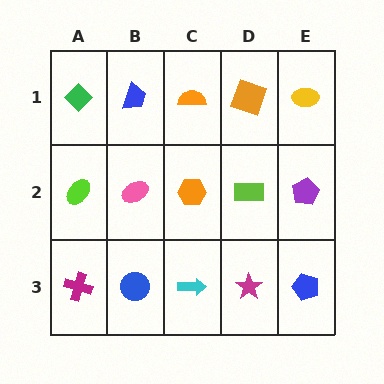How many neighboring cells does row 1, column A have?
2.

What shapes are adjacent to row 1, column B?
A pink ellipse (row 2, column B), a green diamond (row 1, column A), an orange semicircle (row 1, column C).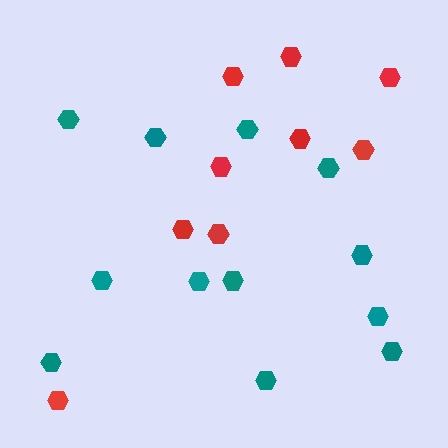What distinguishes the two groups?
There are 2 groups: one group of teal hexagons (12) and one group of red hexagons (9).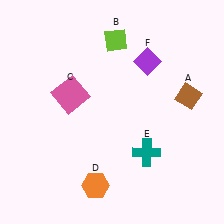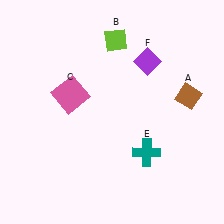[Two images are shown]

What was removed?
The orange hexagon (D) was removed in Image 2.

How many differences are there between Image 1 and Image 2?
There is 1 difference between the two images.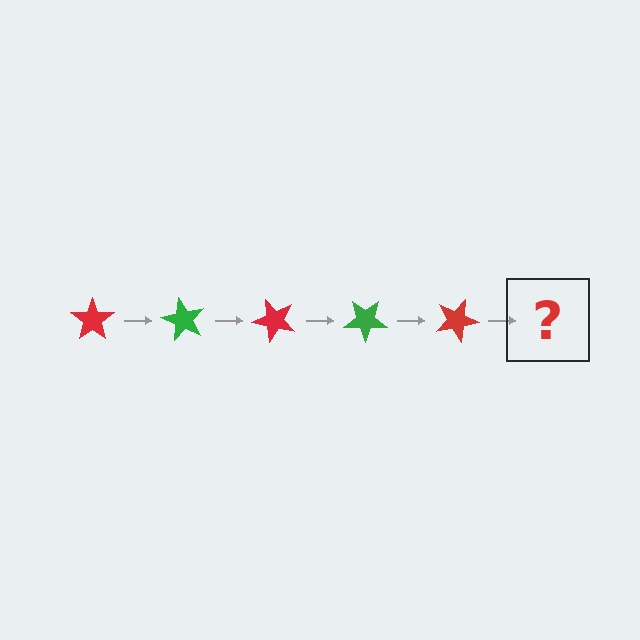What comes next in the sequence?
The next element should be a green star, rotated 300 degrees from the start.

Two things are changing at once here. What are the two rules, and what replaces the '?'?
The two rules are that it rotates 60 degrees each step and the color cycles through red and green. The '?' should be a green star, rotated 300 degrees from the start.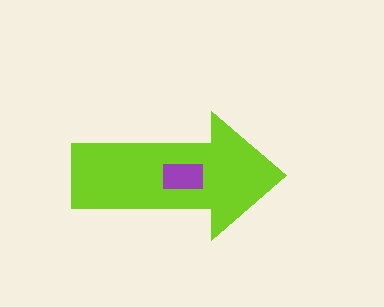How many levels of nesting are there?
2.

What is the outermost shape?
The lime arrow.